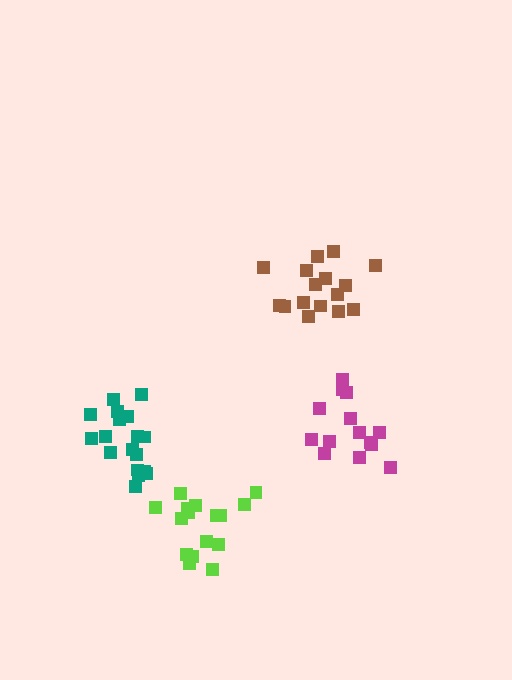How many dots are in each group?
Group 1: 14 dots, Group 2: 17 dots, Group 3: 16 dots, Group 4: 18 dots (65 total).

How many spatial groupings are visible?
There are 4 spatial groupings.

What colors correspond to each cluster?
The clusters are colored: magenta, lime, brown, teal.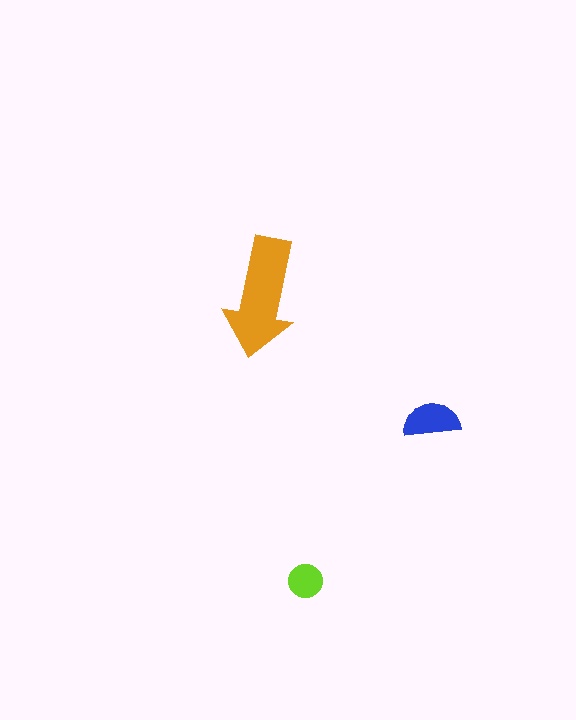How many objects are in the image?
There are 3 objects in the image.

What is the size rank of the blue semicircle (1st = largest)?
2nd.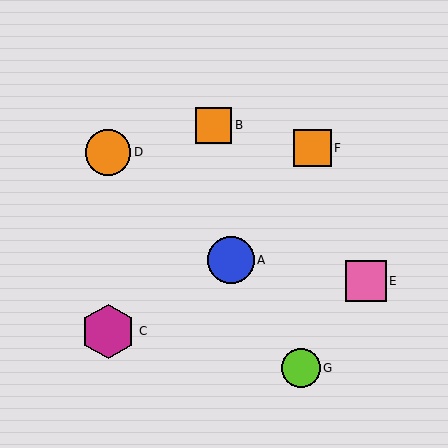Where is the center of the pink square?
The center of the pink square is at (366, 281).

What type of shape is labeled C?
Shape C is a magenta hexagon.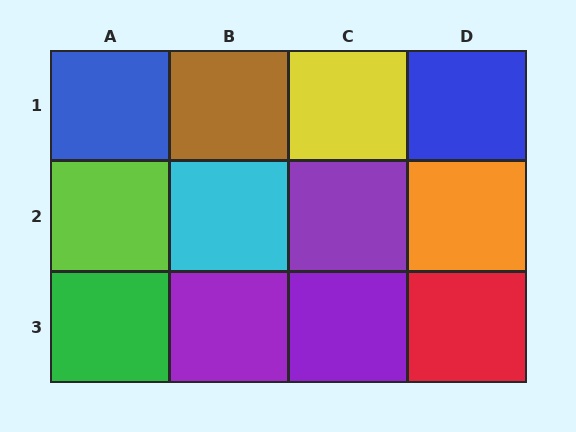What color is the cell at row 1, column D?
Blue.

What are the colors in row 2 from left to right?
Lime, cyan, purple, orange.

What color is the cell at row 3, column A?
Green.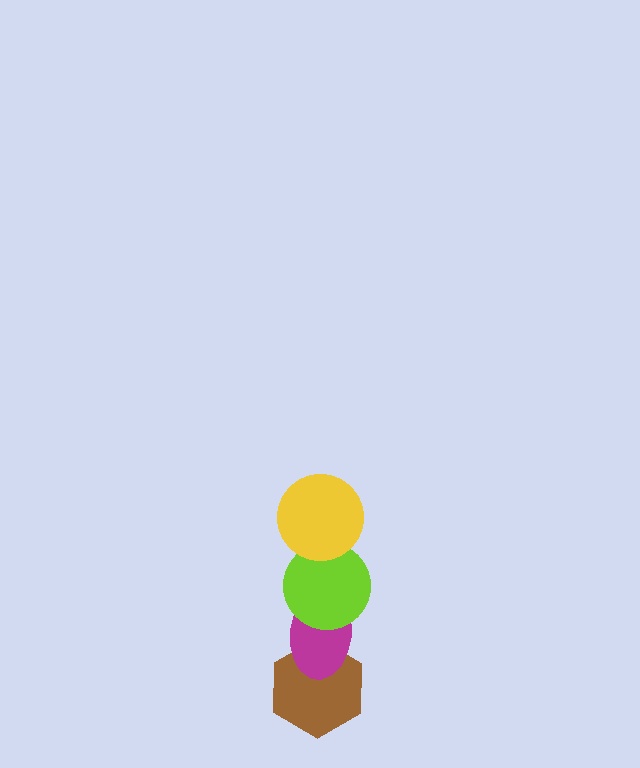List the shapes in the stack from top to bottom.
From top to bottom: the yellow circle, the lime circle, the magenta ellipse, the brown hexagon.